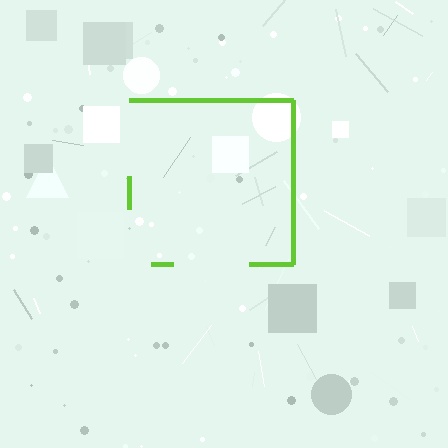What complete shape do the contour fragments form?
The contour fragments form a square.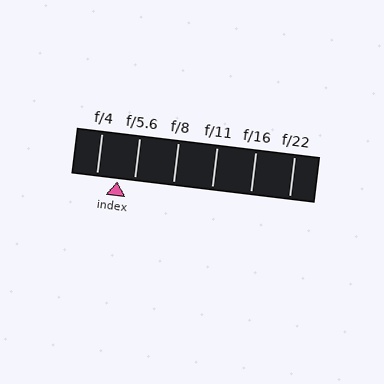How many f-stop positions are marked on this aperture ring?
There are 6 f-stop positions marked.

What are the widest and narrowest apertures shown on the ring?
The widest aperture shown is f/4 and the narrowest is f/22.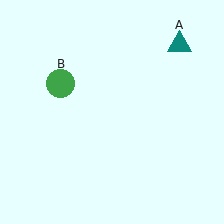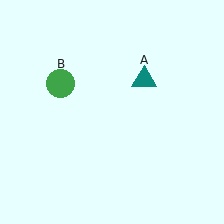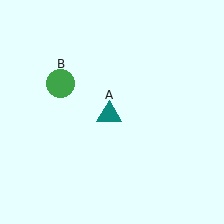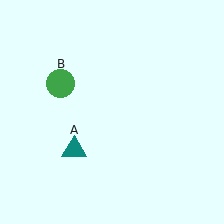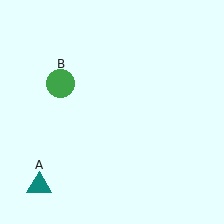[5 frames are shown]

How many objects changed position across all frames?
1 object changed position: teal triangle (object A).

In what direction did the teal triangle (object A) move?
The teal triangle (object A) moved down and to the left.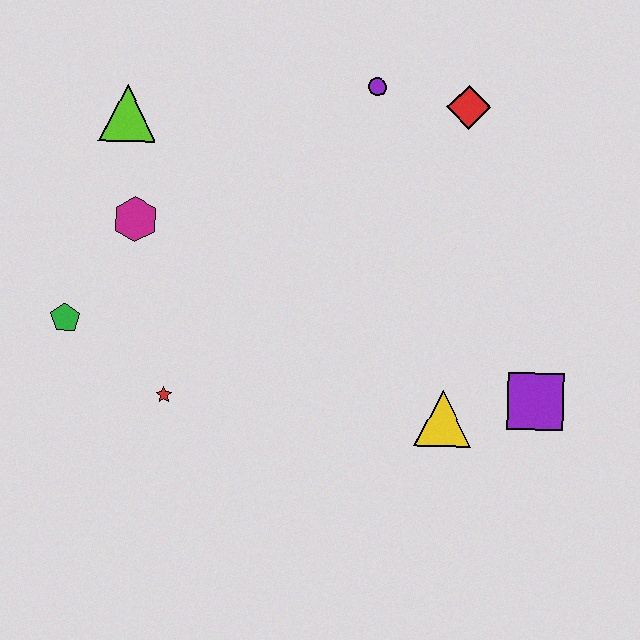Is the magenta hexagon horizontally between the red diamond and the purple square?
No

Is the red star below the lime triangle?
Yes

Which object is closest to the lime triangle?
The magenta hexagon is closest to the lime triangle.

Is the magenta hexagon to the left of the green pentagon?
No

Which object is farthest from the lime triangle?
The purple square is farthest from the lime triangle.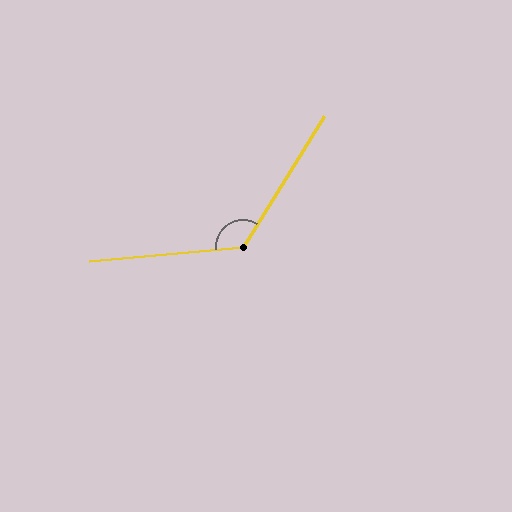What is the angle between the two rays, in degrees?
Approximately 127 degrees.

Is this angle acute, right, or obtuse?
It is obtuse.